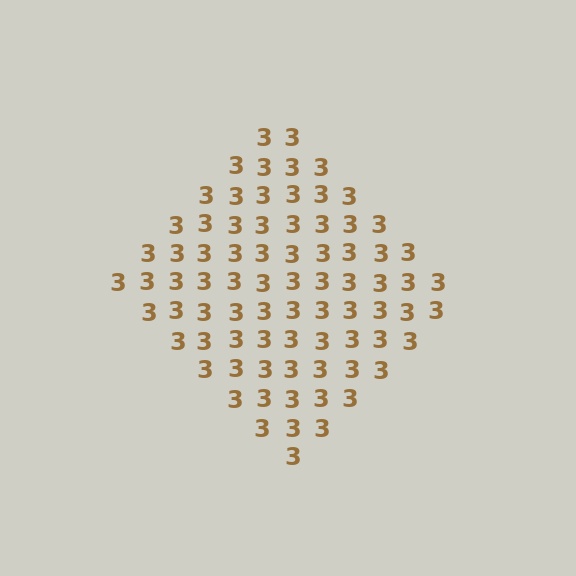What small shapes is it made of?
It is made of small digit 3's.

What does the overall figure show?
The overall figure shows a diamond.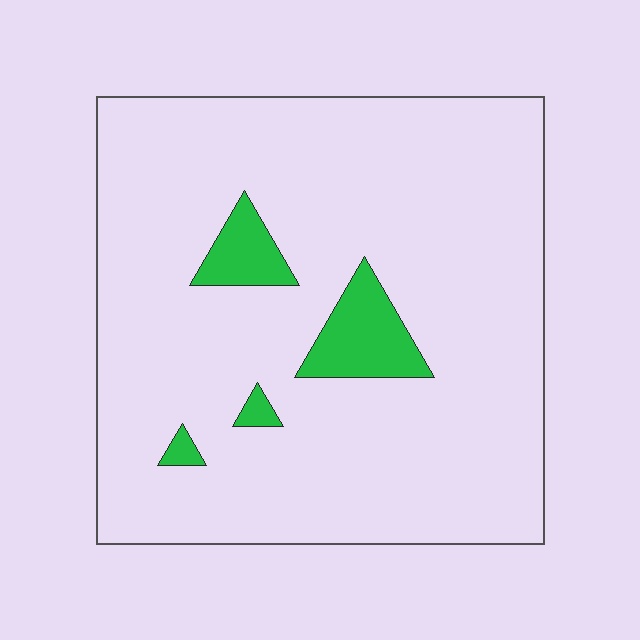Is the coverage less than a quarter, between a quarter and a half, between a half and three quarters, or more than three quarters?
Less than a quarter.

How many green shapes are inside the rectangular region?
4.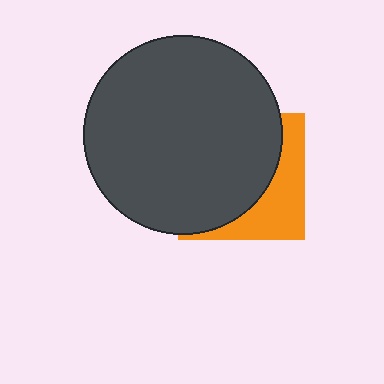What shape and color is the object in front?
The object in front is a dark gray circle.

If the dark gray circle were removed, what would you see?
You would see the complete orange square.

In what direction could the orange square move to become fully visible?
The orange square could move right. That would shift it out from behind the dark gray circle entirely.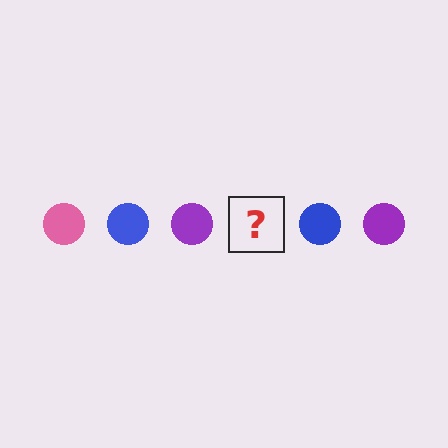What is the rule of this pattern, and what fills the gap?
The rule is that the pattern cycles through pink, blue, purple circles. The gap should be filled with a pink circle.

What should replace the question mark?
The question mark should be replaced with a pink circle.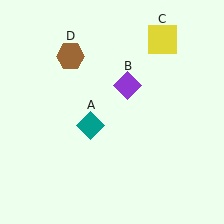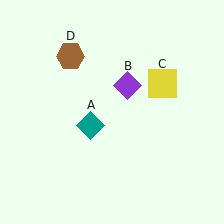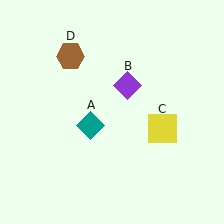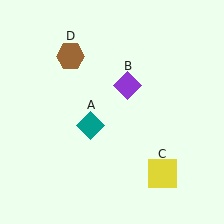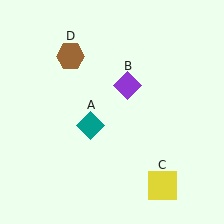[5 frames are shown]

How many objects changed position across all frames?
1 object changed position: yellow square (object C).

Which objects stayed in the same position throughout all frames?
Teal diamond (object A) and purple diamond (object B) and brown hexagon (object D) remained stationary.